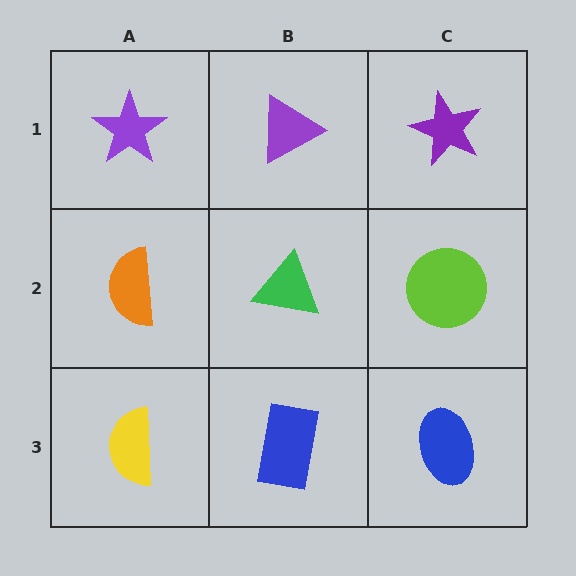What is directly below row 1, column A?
An orange semicircle.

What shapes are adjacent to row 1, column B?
A green triangle (row 2, column B), a purple star (row 1, column A), a purple star (row 1, column C).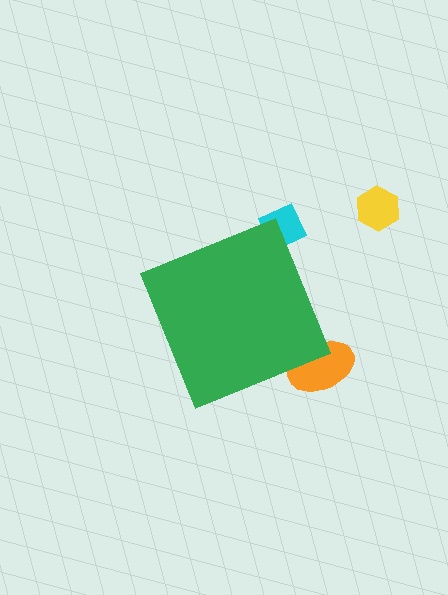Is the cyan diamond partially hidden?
Yes, the cyan diamond is partially hidden behind the green diamond.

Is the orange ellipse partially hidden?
Yes, the orange ellipse is partially hidden behind the green diamond.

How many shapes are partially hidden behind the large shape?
2 shapes are partially hidden.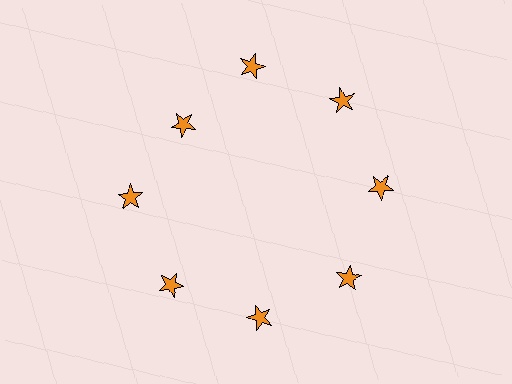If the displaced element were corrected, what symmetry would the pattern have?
It would have 8-fold rotational symmetry — the pattern would map onto itself every 45 degrees.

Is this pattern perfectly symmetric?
No. The 8 orange stars are arranged in a ring, but one element near the 10 o'clock position is pulled inward toward the center, breaking the 8-fold rotational symmetry.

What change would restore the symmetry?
The symmetry would be restored by moving it outward, back onto the ring so that all 8 stars sit at equal angles and equal distance from the center.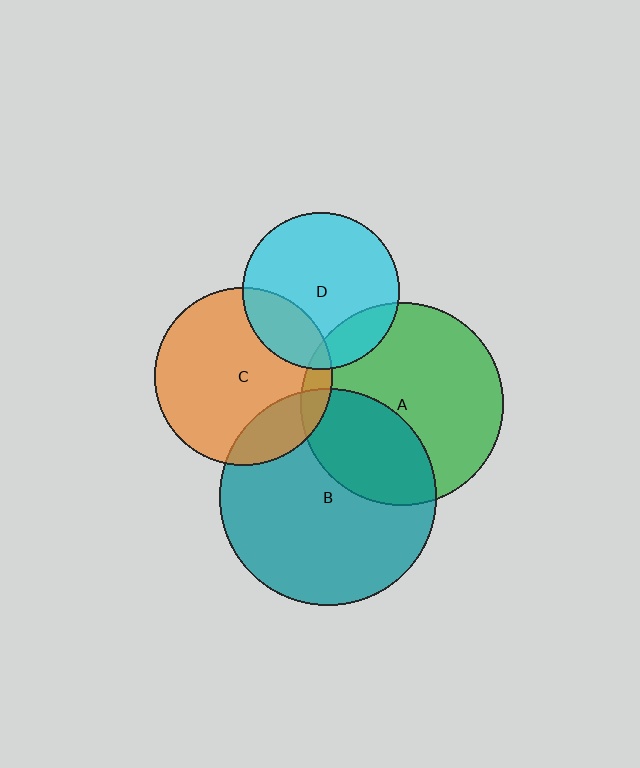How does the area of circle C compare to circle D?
Approximately 1.3 times.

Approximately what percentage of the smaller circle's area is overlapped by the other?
Approximately 10%.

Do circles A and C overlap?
Yes.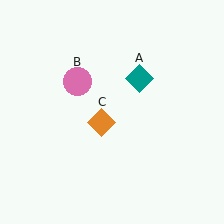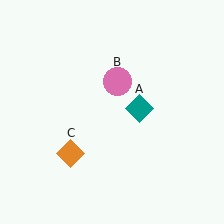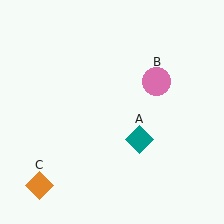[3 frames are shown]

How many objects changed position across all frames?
3 objects changed position: teal diamond (object A), pink circle (object B), orange diamond (object C).